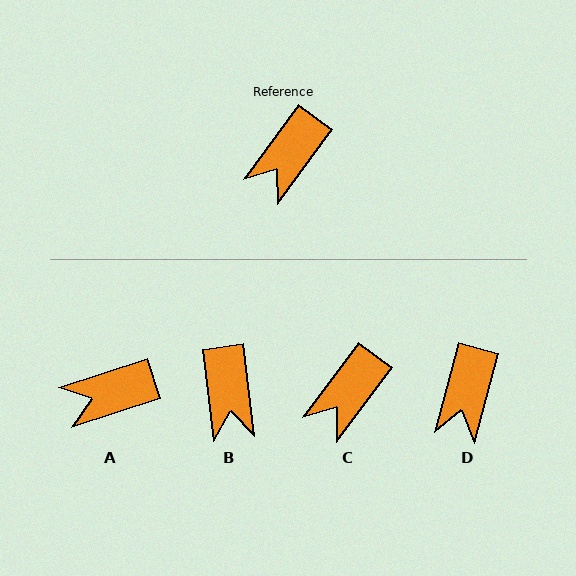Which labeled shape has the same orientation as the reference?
C.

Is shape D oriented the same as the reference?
No, it is off by about 21 degrees.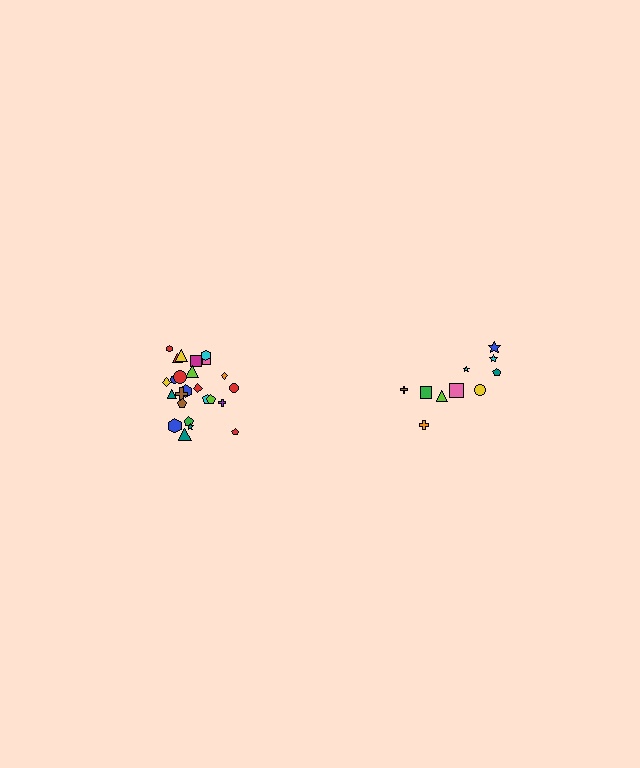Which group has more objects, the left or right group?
The left group.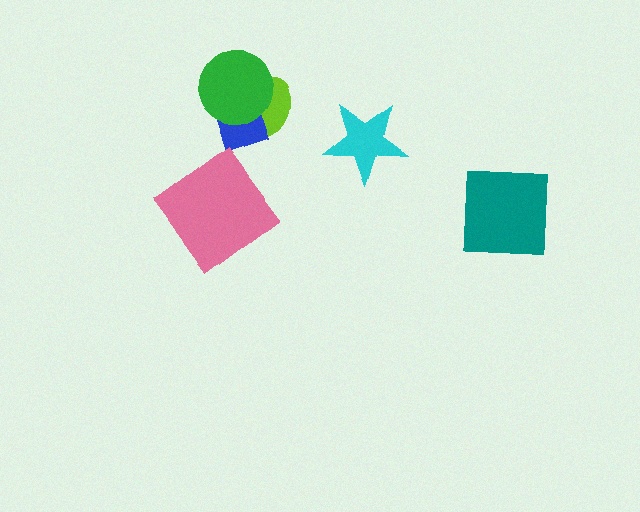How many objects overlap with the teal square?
0 objects overlap with the teal square.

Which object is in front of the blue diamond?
The green circle is in front of the blue diamond.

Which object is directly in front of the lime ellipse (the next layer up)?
The blue diamond is directly in front of the lime ellipse.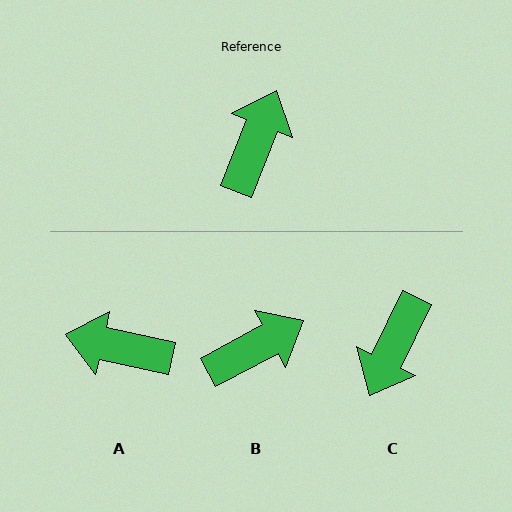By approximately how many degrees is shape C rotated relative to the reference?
Approximately 176 degrees counter-clockwise.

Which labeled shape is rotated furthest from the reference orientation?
C, about 176 degrees away.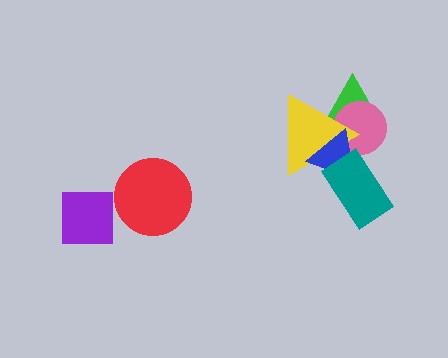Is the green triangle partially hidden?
Yes, it is partially covered by another shape.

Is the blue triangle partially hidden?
Yes, it is partially covered by another shape.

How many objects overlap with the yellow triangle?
4 objects overlap with the yellow triangle.